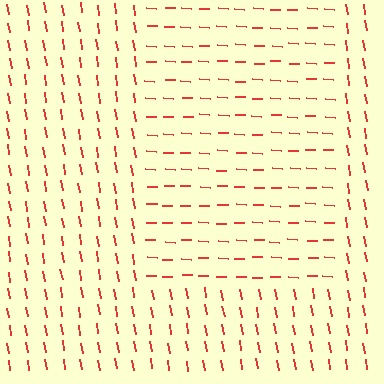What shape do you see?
I see a rectangle.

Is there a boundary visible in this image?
Yes, there is a texture boundary formed by a change in line orientation.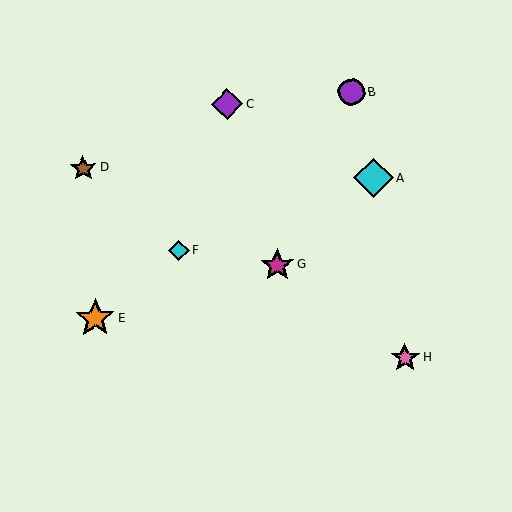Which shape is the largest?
The cyan diamond (labeled A) is the largest.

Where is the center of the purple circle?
The center of the purple circle is at (351, 92).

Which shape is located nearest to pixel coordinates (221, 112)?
The purple diamond (labeled C) at (227, 104) is nearest to that location.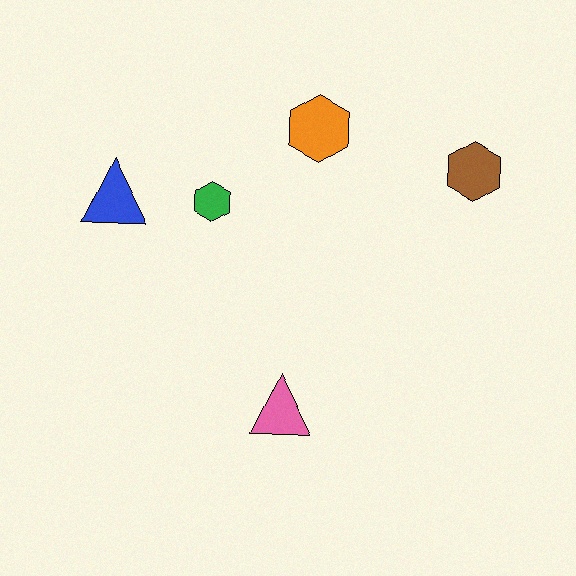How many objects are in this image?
There are 5 objects.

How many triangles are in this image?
There are 2 triangles.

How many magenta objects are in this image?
There are no magenta objects.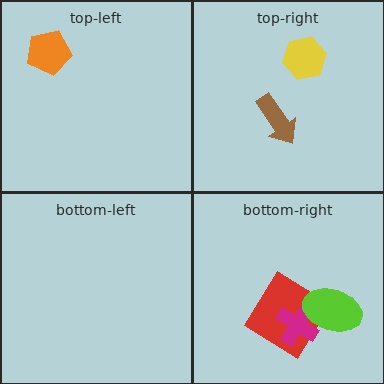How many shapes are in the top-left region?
1.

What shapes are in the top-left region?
The orange pentagon.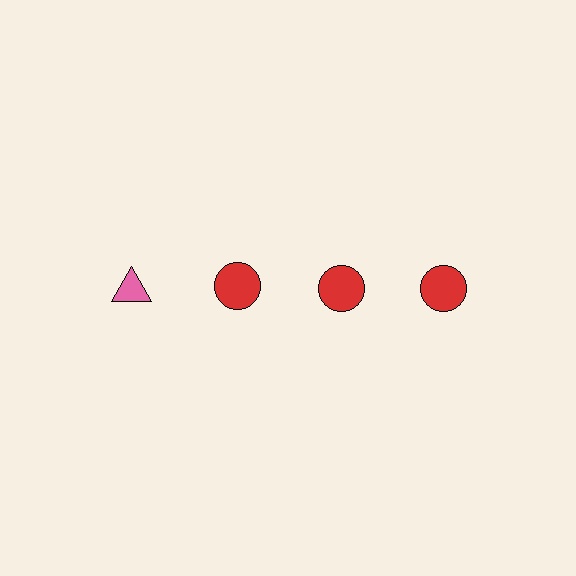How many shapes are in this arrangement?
There are 4 shapes arranged in a grid pattern.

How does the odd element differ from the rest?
It differs in both color (pink instead of red) and shape (triangle instead of circle).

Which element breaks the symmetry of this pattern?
The pink triangle in the top row, leftmost column breaks the symmetry. All other shapes are red circles.